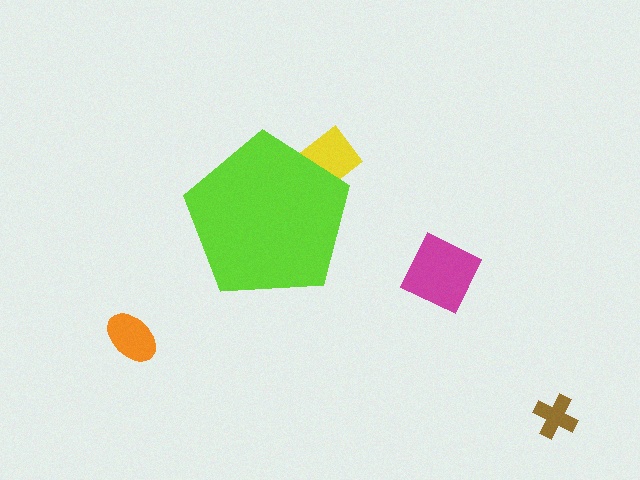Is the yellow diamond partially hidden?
Yes, the yellow diamond is partially hidden behind the lime pentagon.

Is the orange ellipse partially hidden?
No, the orange ellipse is fully visible.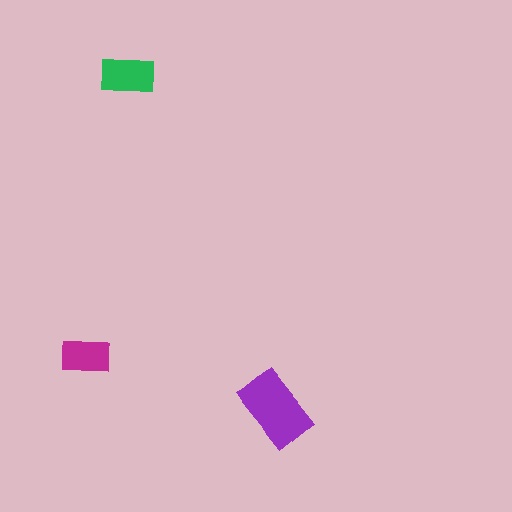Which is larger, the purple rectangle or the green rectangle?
The purple one.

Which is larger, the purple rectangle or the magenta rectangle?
The purple one.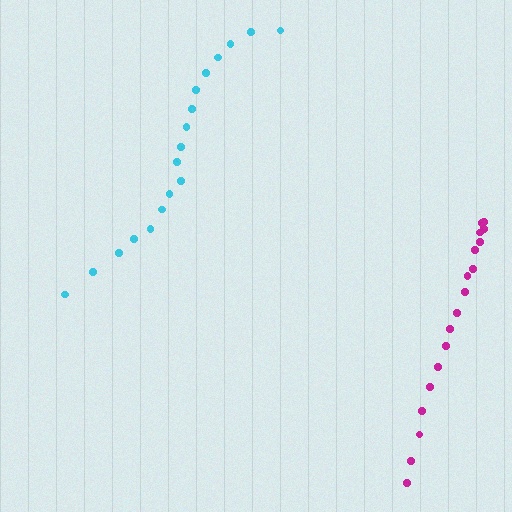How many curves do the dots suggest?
There are 2 distinct paths.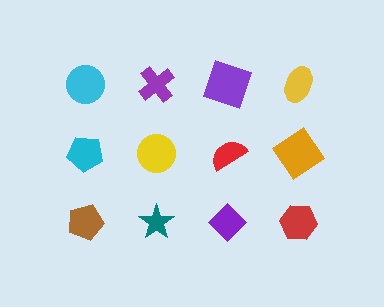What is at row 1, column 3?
A purple square.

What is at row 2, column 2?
A yellow circle.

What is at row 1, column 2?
A purple cross.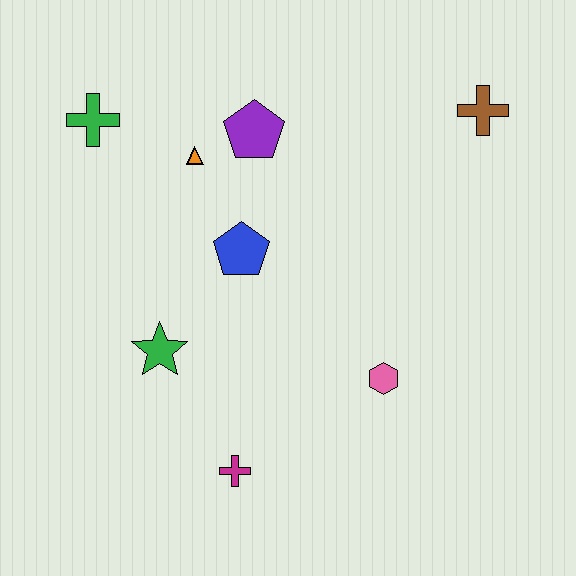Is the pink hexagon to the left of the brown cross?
Yes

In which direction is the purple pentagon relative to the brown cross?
The purple pentagon is to the left of the brown cross.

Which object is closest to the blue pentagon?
The orange triangle is closest to the blue pentagon.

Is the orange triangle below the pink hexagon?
No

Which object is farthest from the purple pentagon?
The magenta cross is farthest from the purple pentagon.